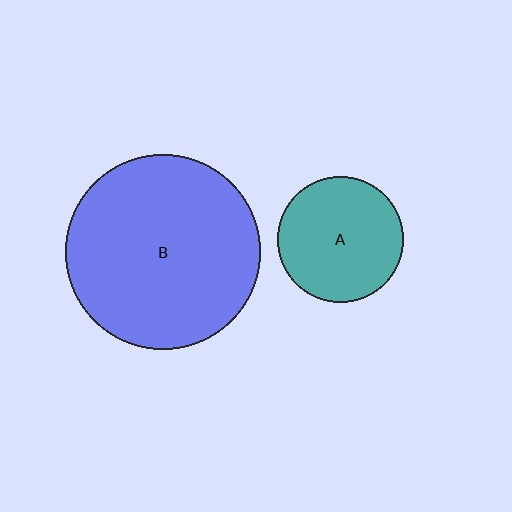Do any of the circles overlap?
No, none of the circles overlap.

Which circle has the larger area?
Circle B (blue).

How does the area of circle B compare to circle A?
Approximately 2.4 times.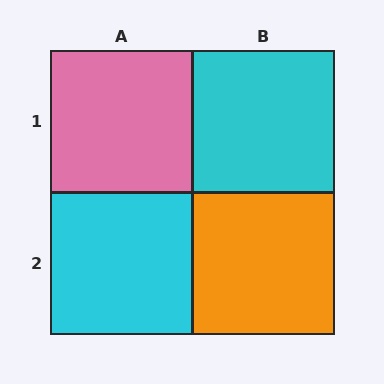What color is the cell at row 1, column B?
Cyan.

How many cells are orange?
1 cell is orange.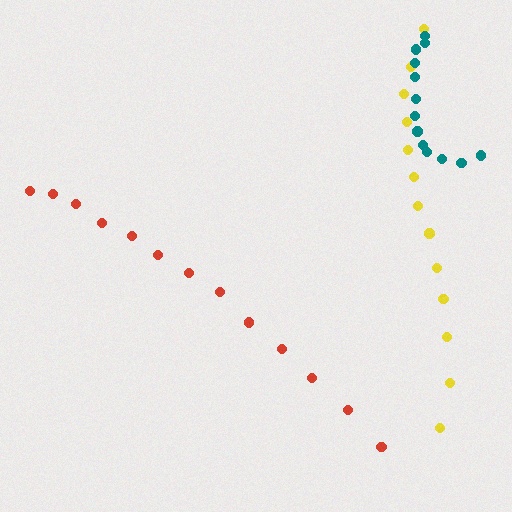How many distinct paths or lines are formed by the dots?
There are 3 distinct paths.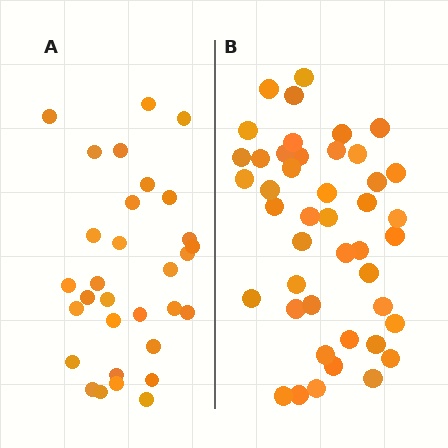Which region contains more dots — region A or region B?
Region B (the right region) has more dots.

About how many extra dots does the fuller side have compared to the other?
Region B has approximately 15 more dots than region A.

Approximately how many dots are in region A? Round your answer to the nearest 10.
About 30 dots. (The exact count is 31, which rounds to 30.)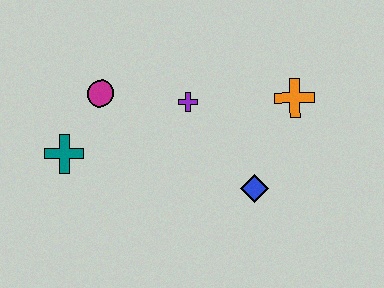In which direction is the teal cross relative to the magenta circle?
The teal cross is below the magenta circle.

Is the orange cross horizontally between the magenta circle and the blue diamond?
No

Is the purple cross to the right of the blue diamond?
No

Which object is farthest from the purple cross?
The teal cross is farthest from the purple cross.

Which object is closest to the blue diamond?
The orange cross is closest to the blue diamond.